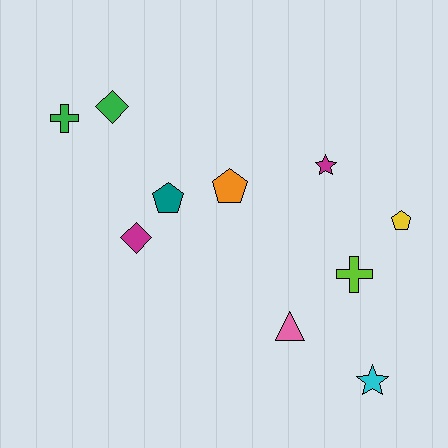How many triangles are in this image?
There is 1 triangle.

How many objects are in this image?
There are 10 objects.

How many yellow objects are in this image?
There is 1 yellow object.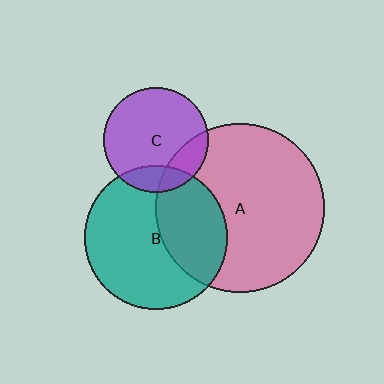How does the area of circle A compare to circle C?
Approximately 2.6 times.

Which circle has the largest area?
Circle A (pink).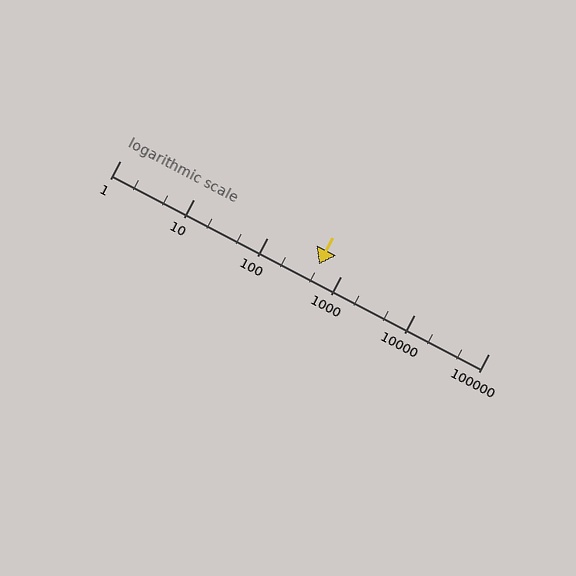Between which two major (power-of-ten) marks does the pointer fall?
The pointer is between 100 and 1000.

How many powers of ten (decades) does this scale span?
The scale spans 5 decades, from 1 to 100000.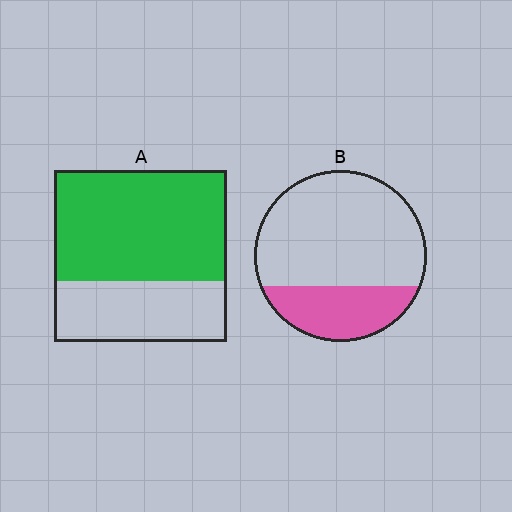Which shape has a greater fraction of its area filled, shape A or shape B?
Shape A.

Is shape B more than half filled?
No.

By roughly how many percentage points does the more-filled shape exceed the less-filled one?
By roughly 35 percentage points (A over B).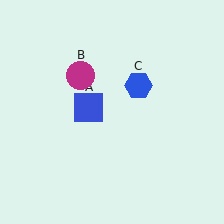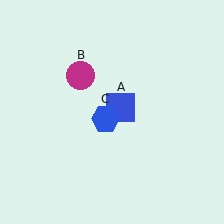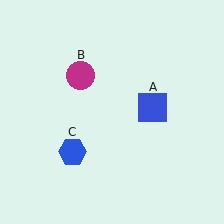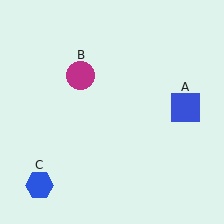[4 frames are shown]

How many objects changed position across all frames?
2 objects changed position: blue square (object A), blue hexagon (object C).